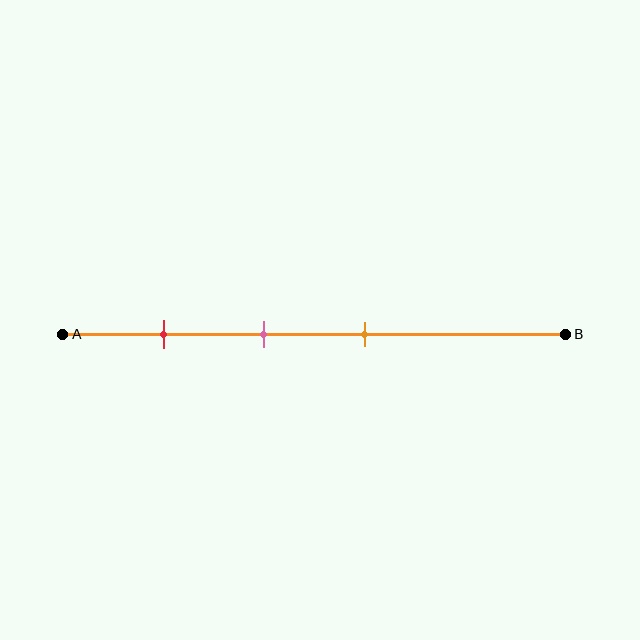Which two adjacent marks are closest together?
The pink and orange marks are the closest adjacent pair.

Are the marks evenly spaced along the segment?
Yes, the marks are approximately evenly spaced.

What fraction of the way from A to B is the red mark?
The red mark is approximately 20% (0.2) of the way from A to B.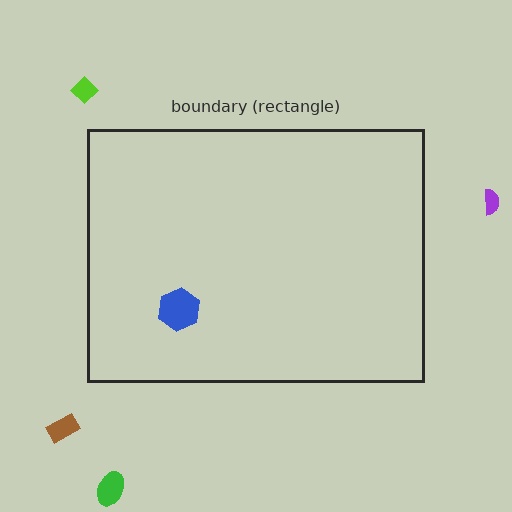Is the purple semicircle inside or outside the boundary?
Outside.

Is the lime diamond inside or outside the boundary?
Outside.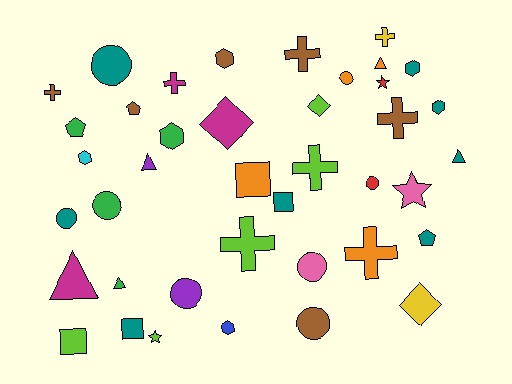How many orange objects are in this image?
There are 4 orange objects.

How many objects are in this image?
There are 40 objects.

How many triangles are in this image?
There are 5 triangles.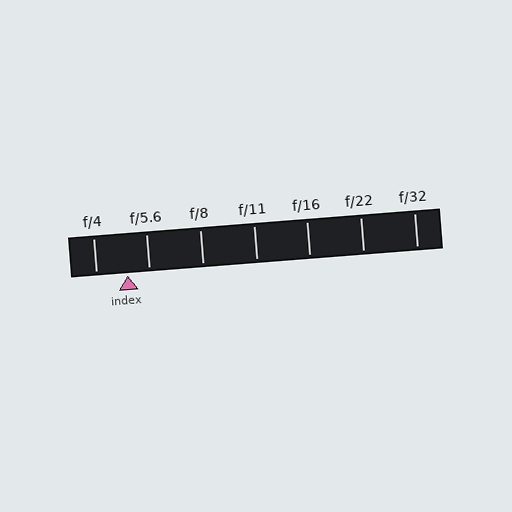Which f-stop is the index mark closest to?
The index mark is closest to f/5.6.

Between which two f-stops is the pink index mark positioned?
The index mark is between f/4 and f/5.6.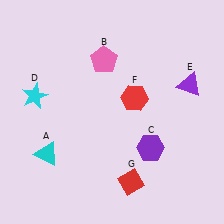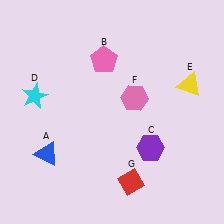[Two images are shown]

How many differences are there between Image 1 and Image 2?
There are 3 differences between the two images.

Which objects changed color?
A changed from cyan to blue. E changed from purple to yellow. F changed from red to pink.